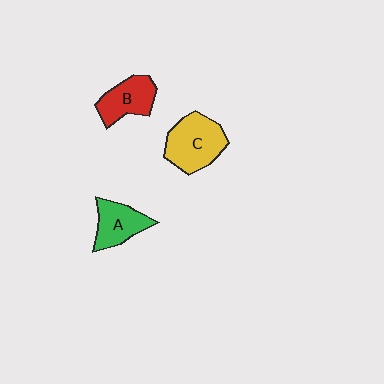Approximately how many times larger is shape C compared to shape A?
Approximately 1.4 times.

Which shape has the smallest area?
Shape A (green).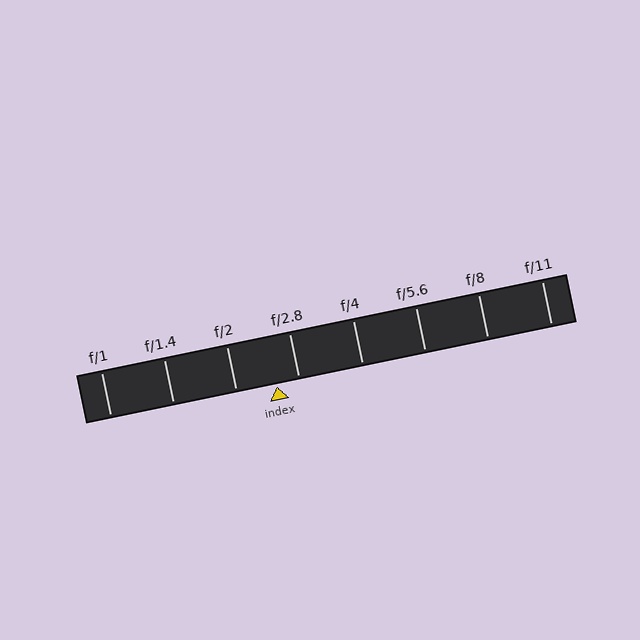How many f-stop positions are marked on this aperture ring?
There are 8 f-stop positions marked.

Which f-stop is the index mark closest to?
The index mark is closest to f/2.8.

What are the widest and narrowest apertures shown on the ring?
The widest aperture shown is f/1 and the narrowest is f/11.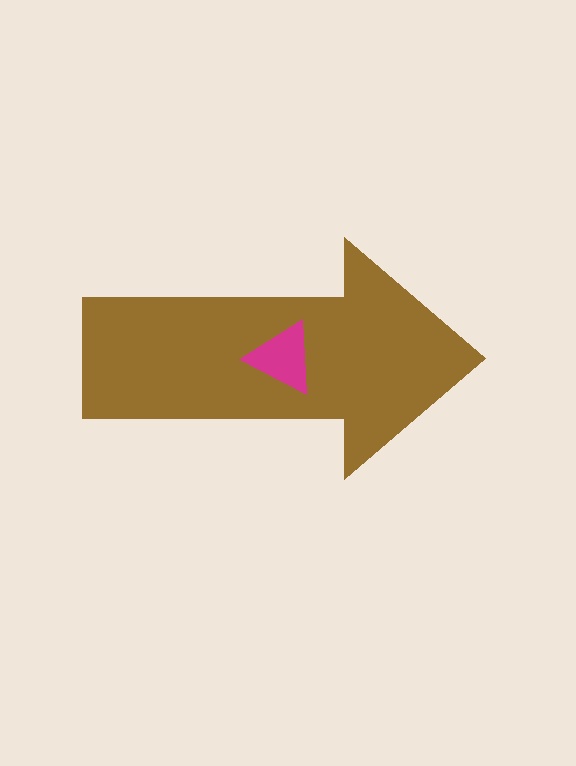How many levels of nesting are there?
2.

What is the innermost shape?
The magenta triangle.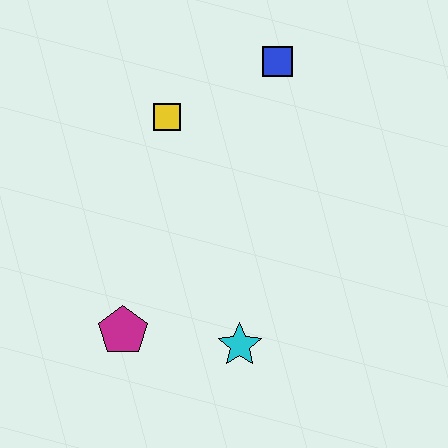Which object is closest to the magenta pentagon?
The cyan star is closest to the magenta pentagon.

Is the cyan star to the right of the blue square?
No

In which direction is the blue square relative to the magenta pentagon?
The blue square is above the magenta pentagon.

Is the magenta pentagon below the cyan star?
No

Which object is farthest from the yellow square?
The cyan star is farthest from the yellow square.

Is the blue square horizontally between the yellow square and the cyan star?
No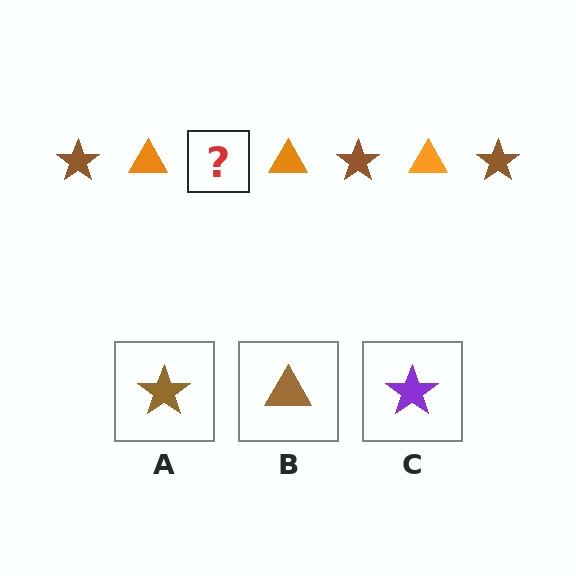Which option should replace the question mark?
Option A.